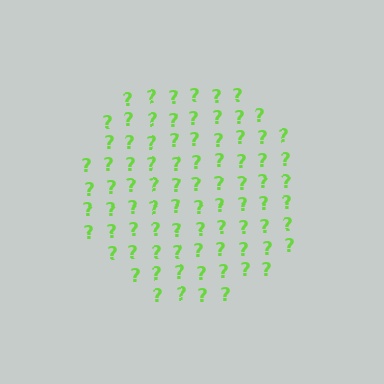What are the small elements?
The small elements are question marks.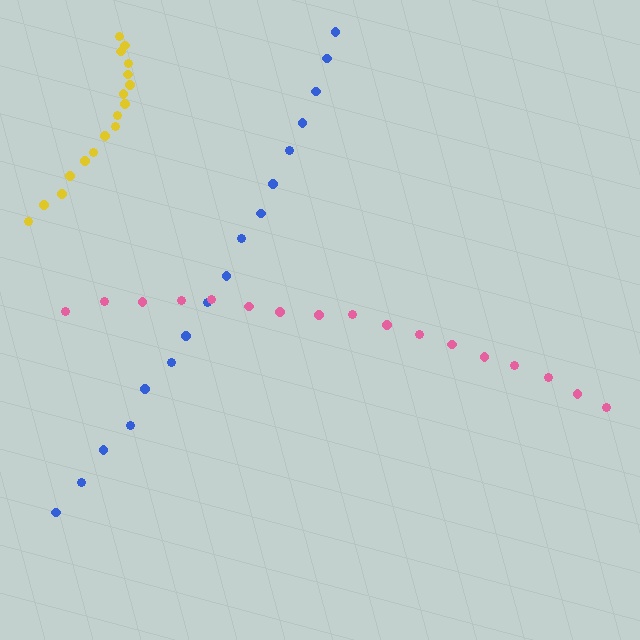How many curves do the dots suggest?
There are 3 distinct paths.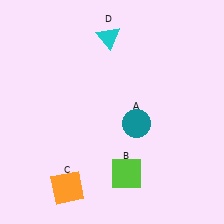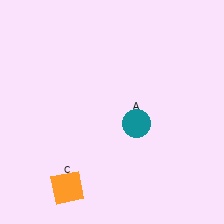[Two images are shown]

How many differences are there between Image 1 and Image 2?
There are 2 differences between the two images.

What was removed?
The lime square (B), the cyan triangle (D) were removed in Image 2.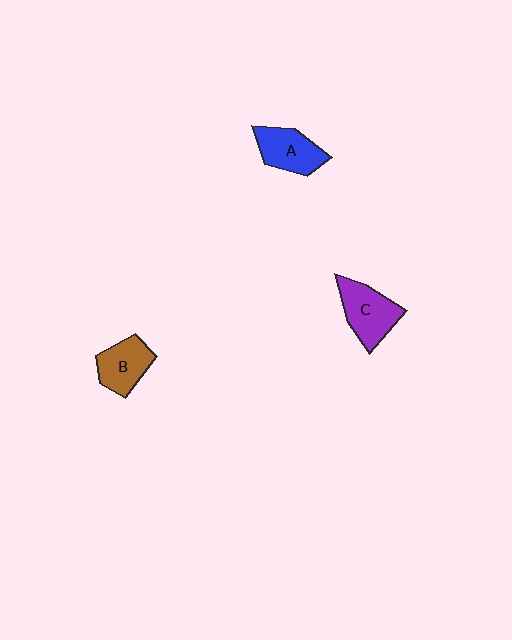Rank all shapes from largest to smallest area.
From largest to smallest: C (purple), A (blue), B (brown).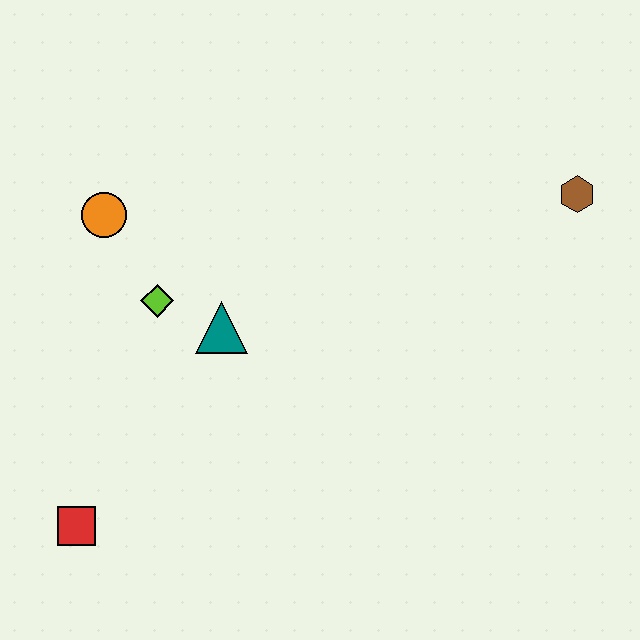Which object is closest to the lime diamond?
The teal triangle is closest to the lime diamond.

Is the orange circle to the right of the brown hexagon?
No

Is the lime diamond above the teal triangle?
Yes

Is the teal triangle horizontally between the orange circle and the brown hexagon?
Yes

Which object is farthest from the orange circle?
The brown hexagon is farthest from the orange circle.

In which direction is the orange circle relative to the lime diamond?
The orange circle is above the lime diamond.